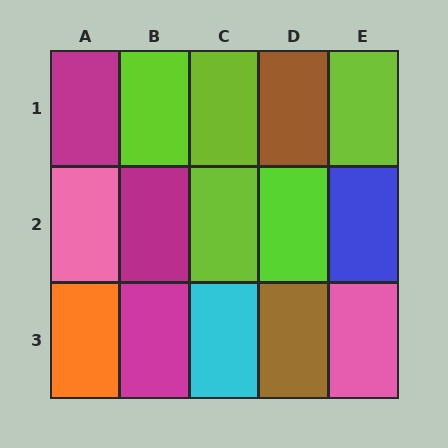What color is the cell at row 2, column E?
Blue.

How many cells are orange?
1 cell is orange.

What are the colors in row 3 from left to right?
Orange, magenta, cyan, brown, pink.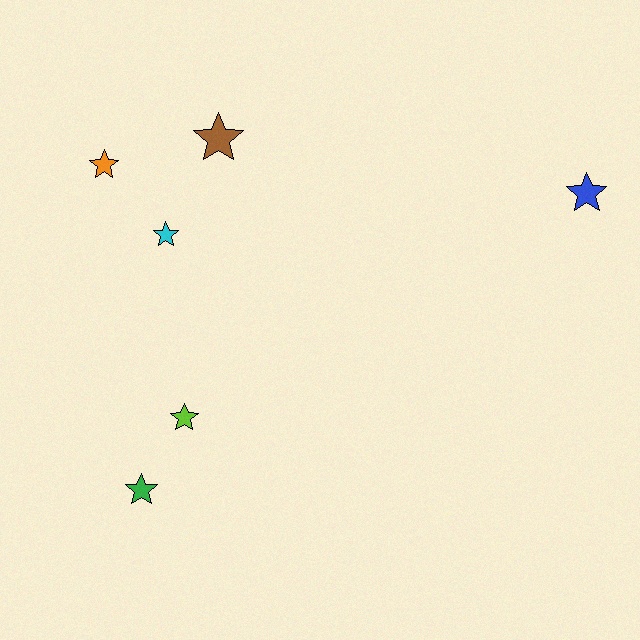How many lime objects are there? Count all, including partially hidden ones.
There is 1 lime object.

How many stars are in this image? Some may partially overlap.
There are 6 stars.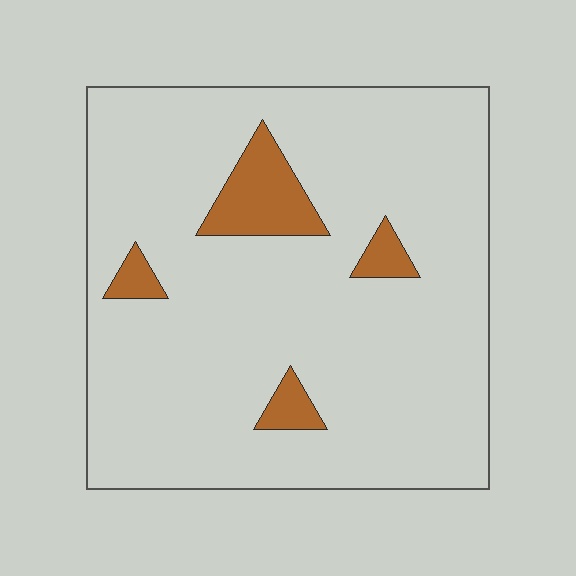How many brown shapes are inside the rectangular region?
4.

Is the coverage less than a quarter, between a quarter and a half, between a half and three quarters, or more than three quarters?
Less than a quarter.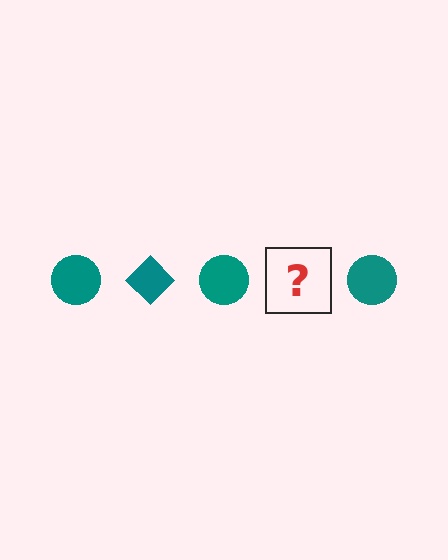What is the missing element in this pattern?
The missing element is a teal diamond.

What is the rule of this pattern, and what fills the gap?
The rule is that the pattern cycles through circle, diamond shapes in teal. The gap should be filled with a teal diamond.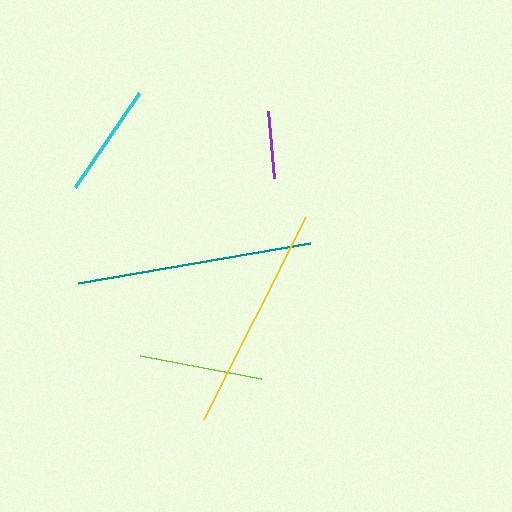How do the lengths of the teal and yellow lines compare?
The teal and yellow lines are approximately the same length.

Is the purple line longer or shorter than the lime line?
The lime line is longer than the purple line.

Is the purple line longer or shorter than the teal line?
The teal line is longer than the purple line.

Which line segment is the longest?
The teal line is the longest at approximately 235 pixels.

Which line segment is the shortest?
The purple line is the shortest at approximately 67 pixels.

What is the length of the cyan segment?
The cyan segment is approximately 113 pixels long.